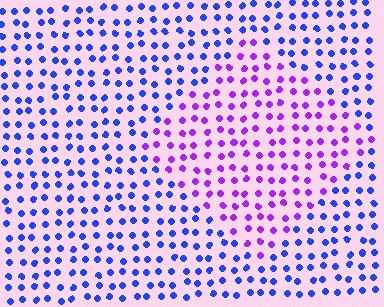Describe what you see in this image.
The image is filled with small blue elements in a uniform arrangement. A diamond-shaped region is visible where the elements are tinted to a slightly different hue, forming a subtle color boundary.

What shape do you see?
I see a diamond.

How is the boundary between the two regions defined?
The boundary is defined purely by a slight shift in hue (about 49 degrees). Spacing, size, and orientation are identical on both sides.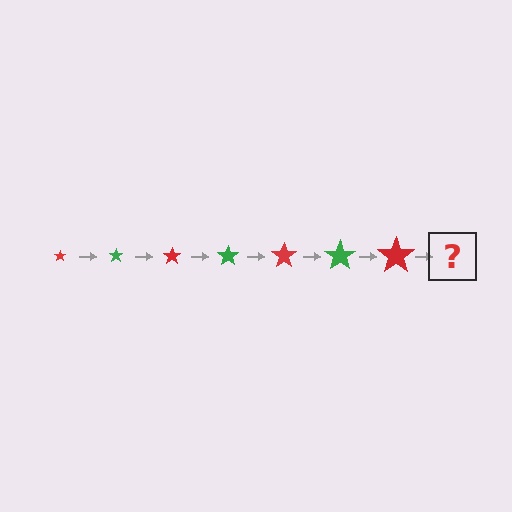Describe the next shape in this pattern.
It should be a green star, larger than the previous one.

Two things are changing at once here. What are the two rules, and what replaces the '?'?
The two rules are that the star grows larger each step and the color cycles through red and green. The '?' should be a green star, larger than the previous one.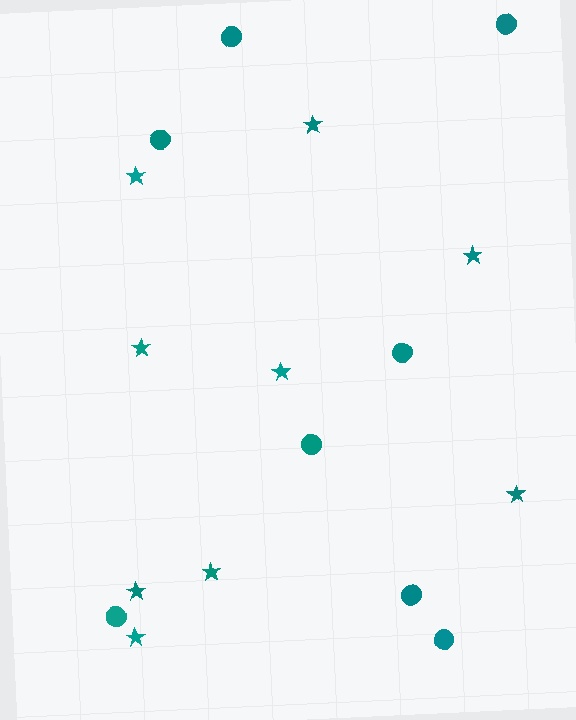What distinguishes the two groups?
There are 2 groups: one group of circles (8) and one group of stars (9).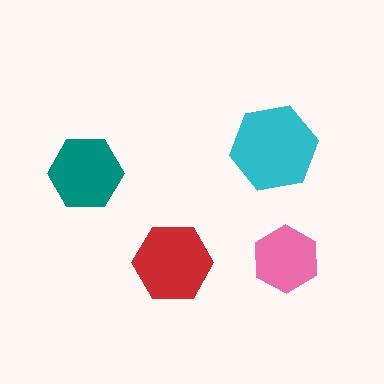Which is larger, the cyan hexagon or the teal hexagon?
The cyan one.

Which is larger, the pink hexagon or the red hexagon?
The red one.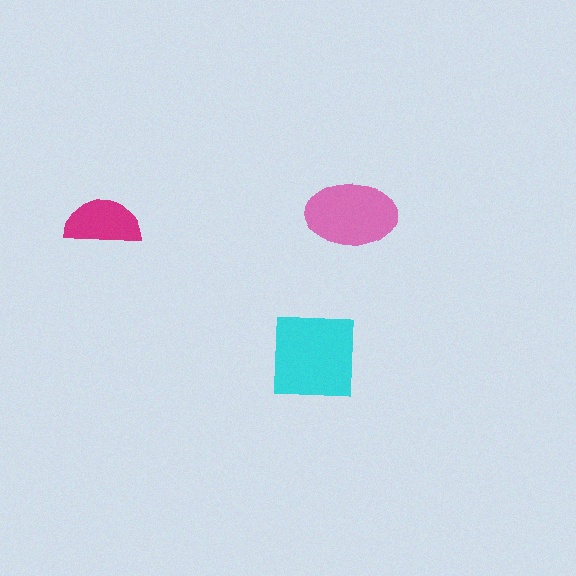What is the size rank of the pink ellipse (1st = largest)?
2nd.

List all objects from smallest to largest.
The magenta semicircle, the pink ellipse, the cyan square.